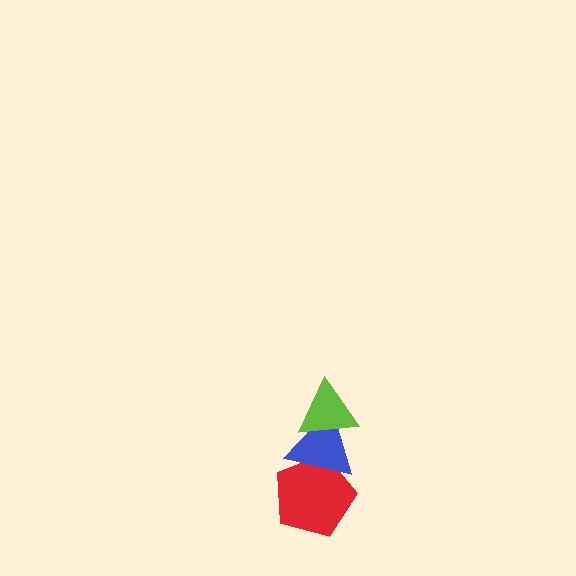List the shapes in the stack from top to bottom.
From top to bottom: the lime triangle, the blue triangle, the red pentagon.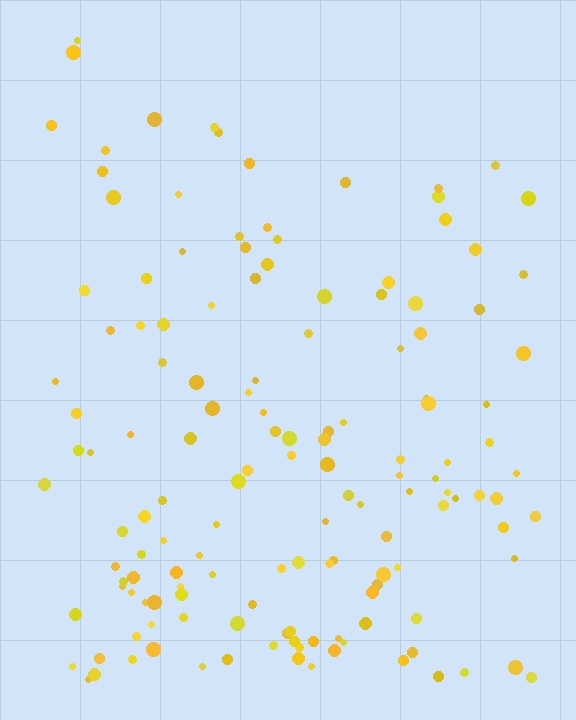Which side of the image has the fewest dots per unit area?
The top.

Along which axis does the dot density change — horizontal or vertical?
Vertical.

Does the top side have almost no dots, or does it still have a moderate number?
Still a moderate number, just noticeably fewer than the bottom.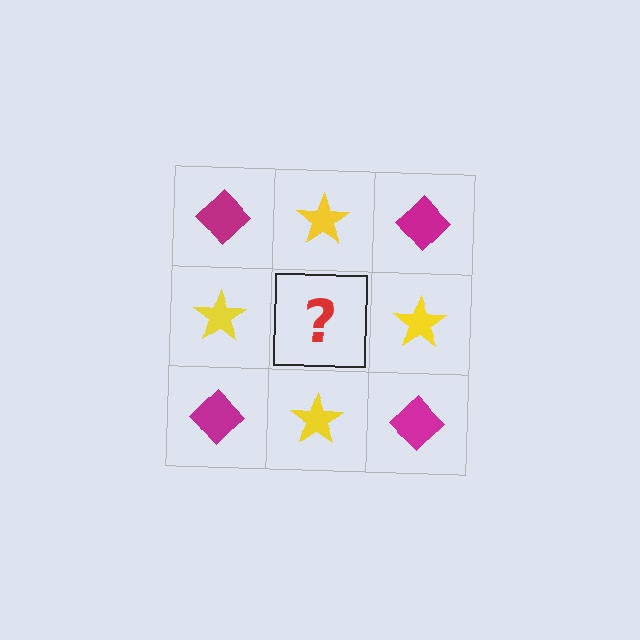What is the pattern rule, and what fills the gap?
The rule is that it alternates magenta diamond and yellow star in a checkerboard pattern. The gap should be filled with a magenta diamond.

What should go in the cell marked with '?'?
The missing cell should contain a magenta diamond.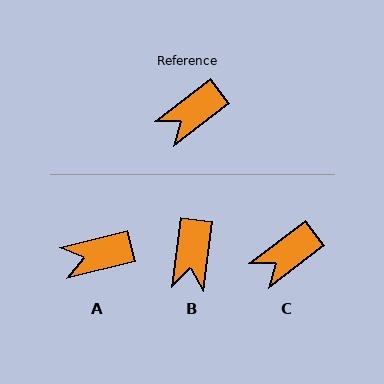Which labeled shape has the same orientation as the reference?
C.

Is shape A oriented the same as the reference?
No, it is off by about 23 degrees.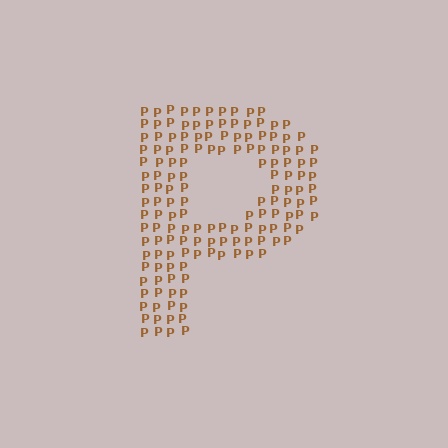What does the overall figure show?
The overall figure shows the letter P.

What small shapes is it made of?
It is made of small letter P's.